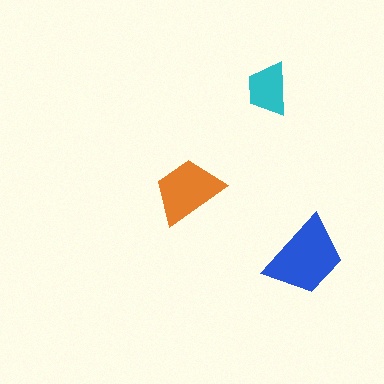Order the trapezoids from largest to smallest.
the blue one, the orange one, the cyan one.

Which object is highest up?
The cyan trapezoid is topmost.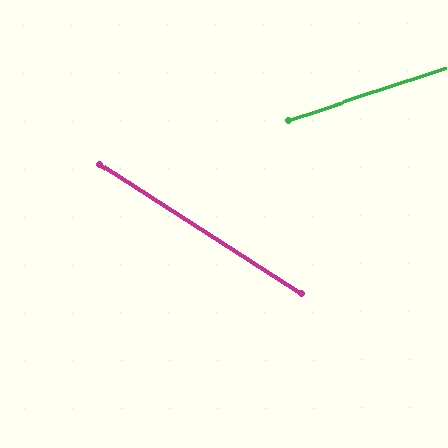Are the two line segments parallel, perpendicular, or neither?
Neither parallel nor perpendicular — they differ by about 51°.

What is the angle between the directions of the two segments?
Approximately 51 degrees.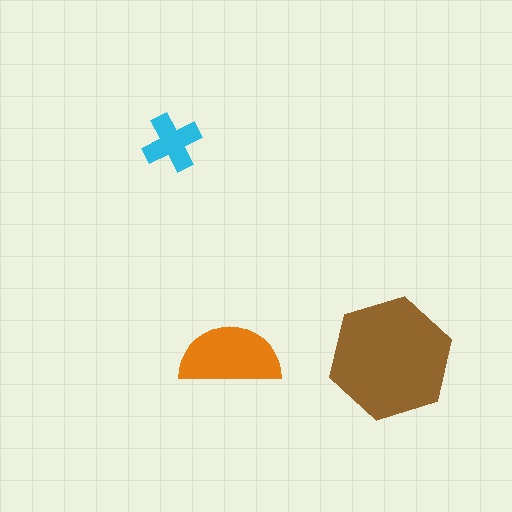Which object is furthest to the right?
The brown hexagon is rightmost.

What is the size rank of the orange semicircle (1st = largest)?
2nd.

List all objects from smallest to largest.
The cyan cross, the orange semicircle, the brown hexagon.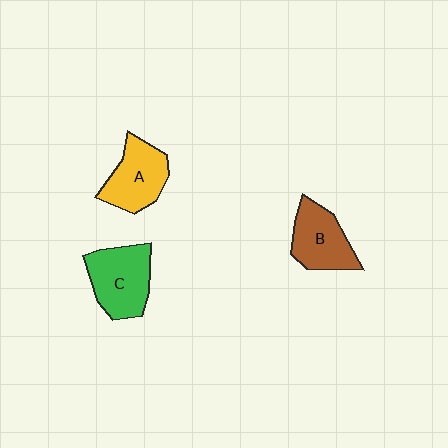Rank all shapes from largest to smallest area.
From largest to smallest: C (green), A (yellow), B (brown).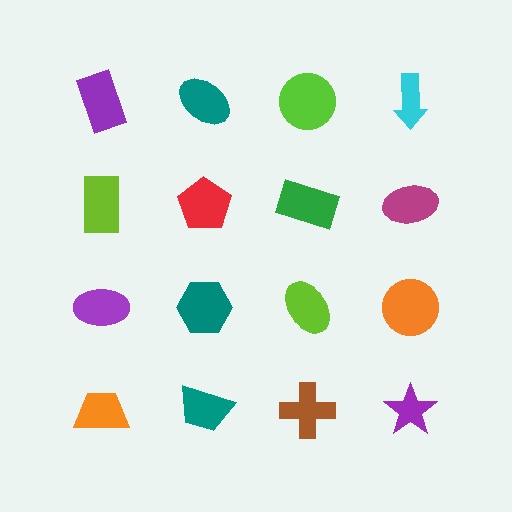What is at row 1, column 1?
A purple rectangle.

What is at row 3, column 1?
A purple ellipse.